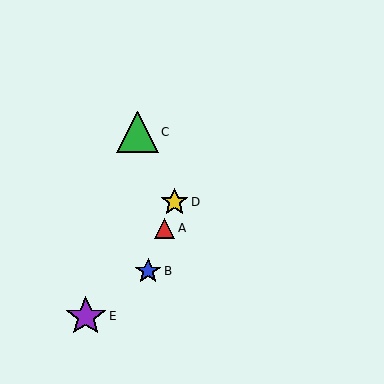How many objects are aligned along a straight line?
3 objects (A, B, D) are aligned along a straight line.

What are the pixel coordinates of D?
Object D is at (174, 202).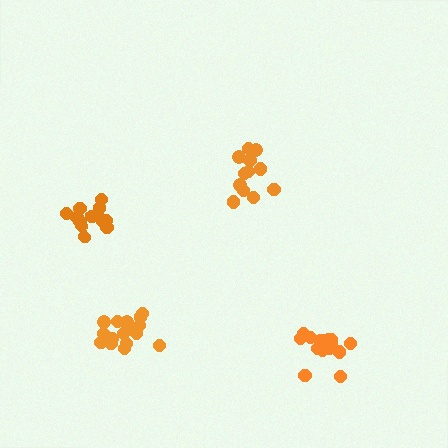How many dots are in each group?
Group 1: 16 dots, Group 2: 16 dots, Group 3: 12 dots, Group 4: 14 dots (58 total).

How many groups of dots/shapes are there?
There are 4 groups.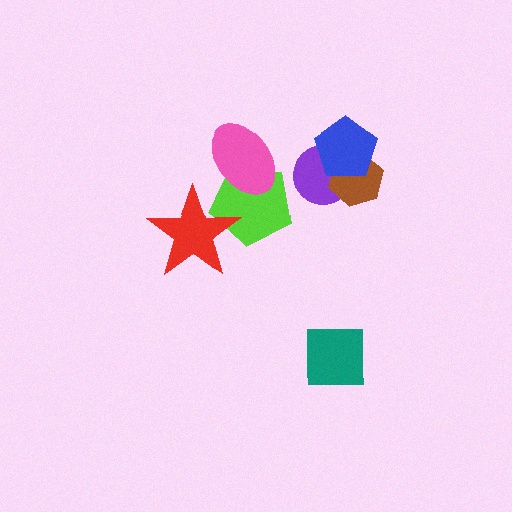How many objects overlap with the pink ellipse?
1 object overlaps with the pink ellipse.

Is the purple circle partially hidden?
Yes, it is partially covered by another shape.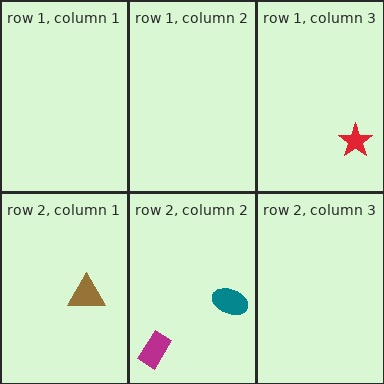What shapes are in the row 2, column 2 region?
The teal ellipse, the magenta rectangle.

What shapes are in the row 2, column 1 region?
The brown triangle.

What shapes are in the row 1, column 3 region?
The red star.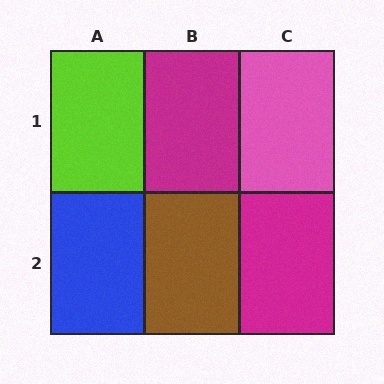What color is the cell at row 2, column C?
Magenta.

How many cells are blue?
1 cell is blue.